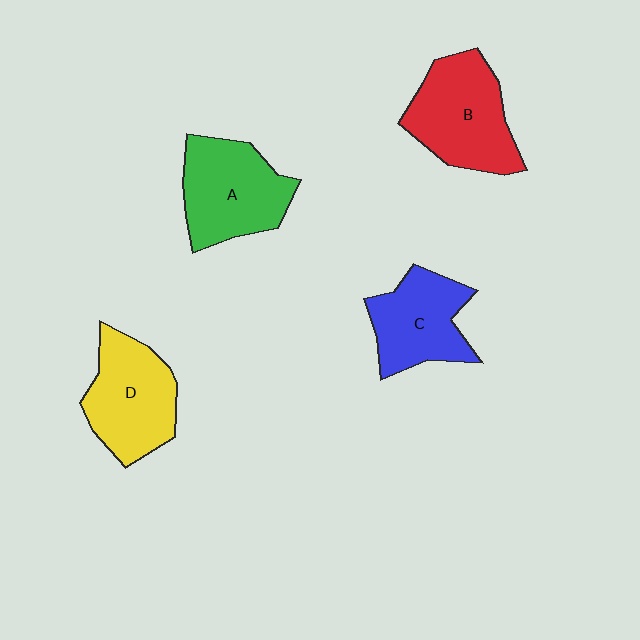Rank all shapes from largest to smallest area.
From largest to smallest: B (red), A (green), D (yellow), C (blue).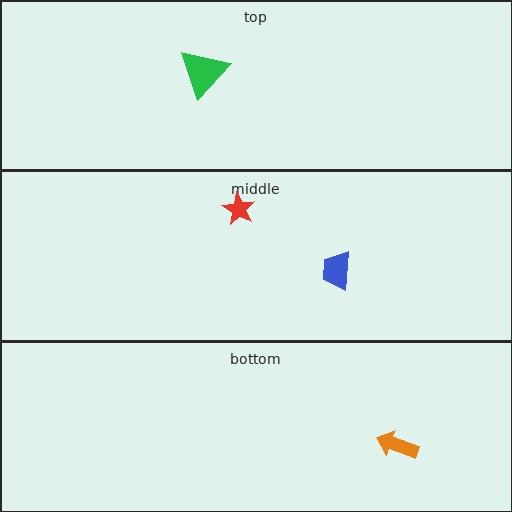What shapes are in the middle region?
The blue trapezoid, the red star.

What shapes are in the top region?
The green triangle.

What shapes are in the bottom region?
The orange arrow.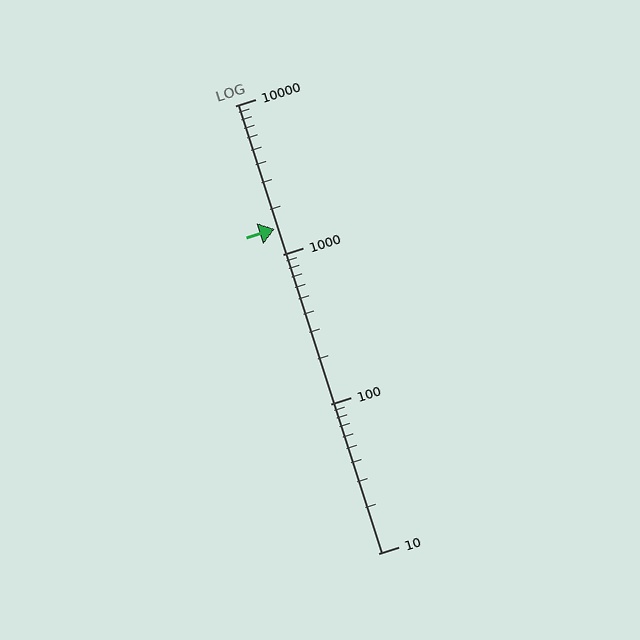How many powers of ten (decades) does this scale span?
The scale spans 3 decades, from 10 to 10000.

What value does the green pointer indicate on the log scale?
The pointer indicates approximately 1500.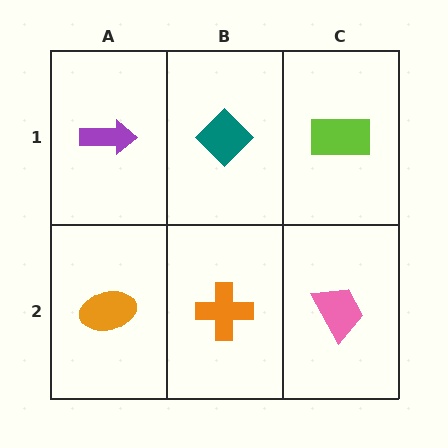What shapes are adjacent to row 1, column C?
A pink trapezoid (row 2, column C), a teal diamond (row 1, column B).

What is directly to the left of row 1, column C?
A teal diamond.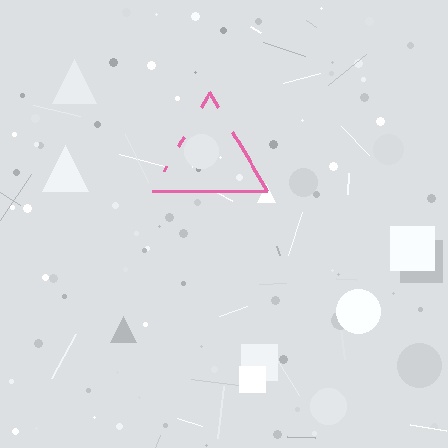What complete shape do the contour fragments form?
The contour fragments form a triangle.